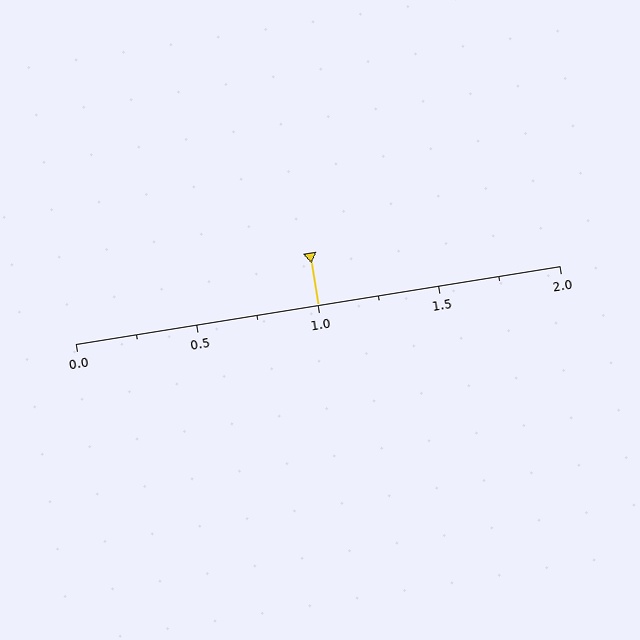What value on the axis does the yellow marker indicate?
The marker indicates approximately 1.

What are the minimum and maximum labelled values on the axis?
The axis runs from 0.0 to 2.0.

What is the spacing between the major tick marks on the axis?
The major ticks are spaced 0.5 apart.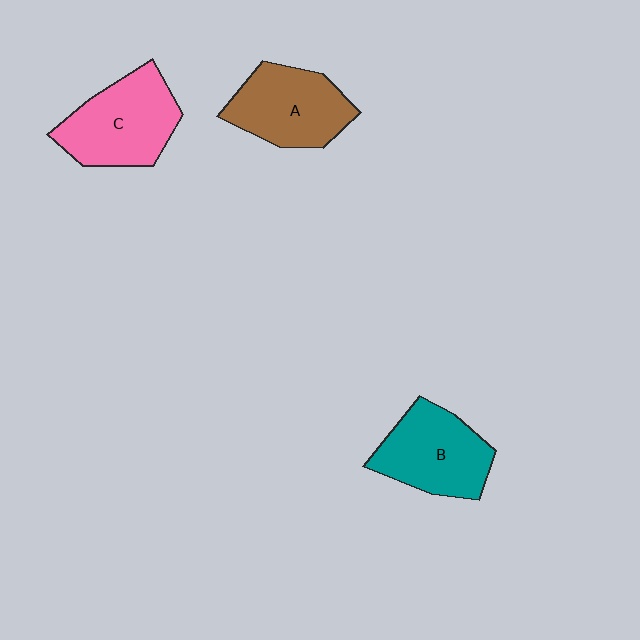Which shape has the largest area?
Shape C (pink).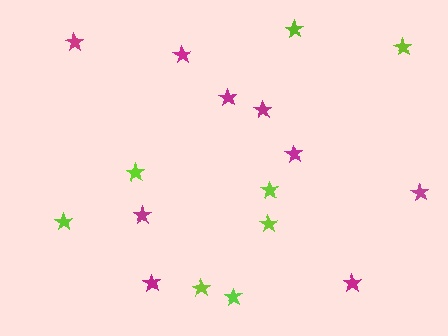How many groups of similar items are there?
There are 2 groups: one group of magenta stars (9) and one group of lime stars (8).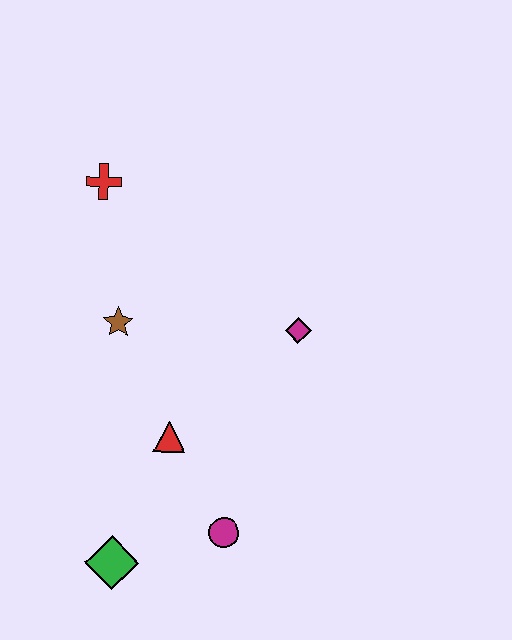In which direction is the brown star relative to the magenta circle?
The brown star is above the magenta circle.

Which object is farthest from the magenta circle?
The red cross is farthest from the magenta circle.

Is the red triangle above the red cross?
No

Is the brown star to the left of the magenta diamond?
Yes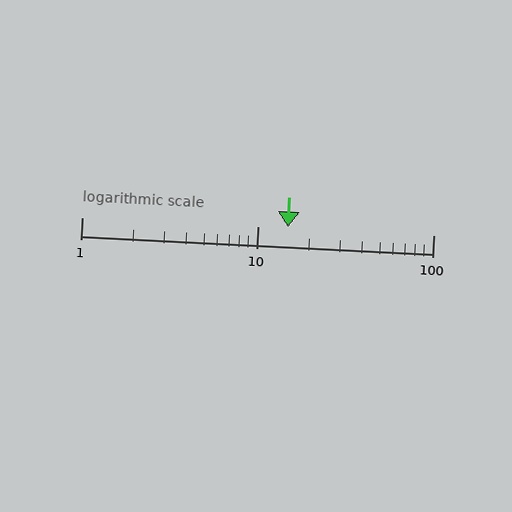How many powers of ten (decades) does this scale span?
The scale spans 2 decades, from 1 to 100.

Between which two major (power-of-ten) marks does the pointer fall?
The pointer is between 10 and 100.